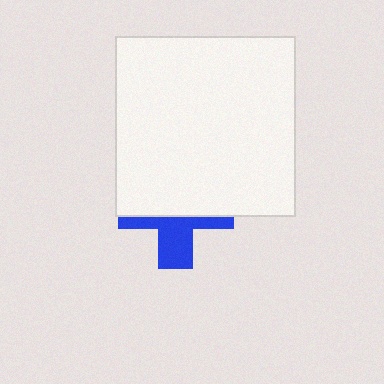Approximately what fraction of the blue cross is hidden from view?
Roughly 60% of the blue cross is hidden behind the white square.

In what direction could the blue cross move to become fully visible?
The blue cross could move down. That would shift it out from behind the white square entirely.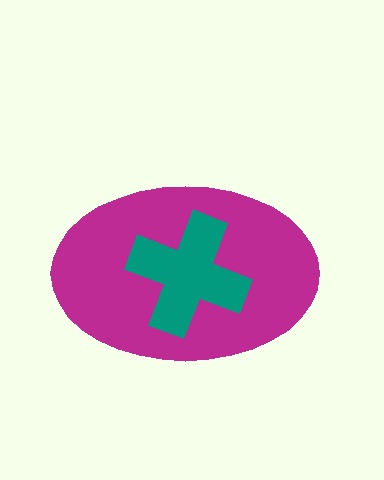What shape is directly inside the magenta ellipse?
The teal cross.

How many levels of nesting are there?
2.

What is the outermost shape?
The magenta ellipse.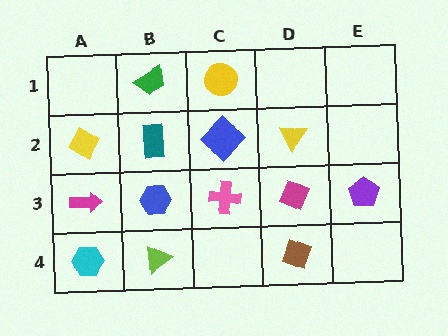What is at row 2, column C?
A blue diamond.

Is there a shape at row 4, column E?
No, that cell is empty.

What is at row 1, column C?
A yellow circle.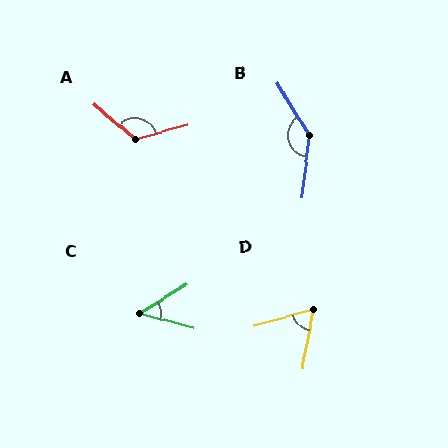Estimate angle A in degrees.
Approximately 123 degrees.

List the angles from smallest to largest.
C (47°), D (64°), A (123°), B (141°).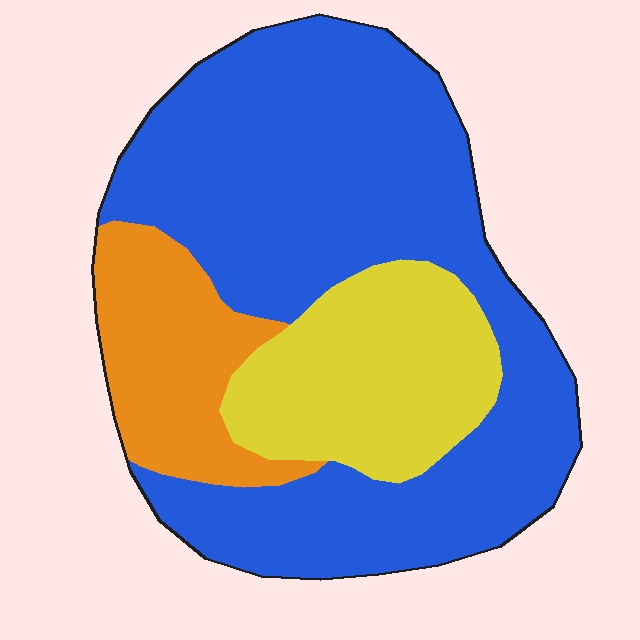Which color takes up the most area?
Blue, at roughly 65%.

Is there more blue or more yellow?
Blue.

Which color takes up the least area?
Orange, at roughly 15%.